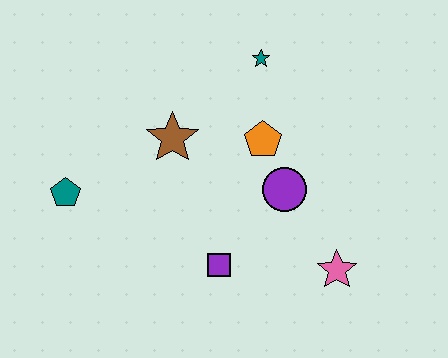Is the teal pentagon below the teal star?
Yes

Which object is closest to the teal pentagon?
The brown star is closest to the teal pentagon.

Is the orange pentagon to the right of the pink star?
No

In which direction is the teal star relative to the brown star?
The teal star is to the right of the brown star.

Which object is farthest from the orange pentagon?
The teal pentagon is farthest from the orange pentagon.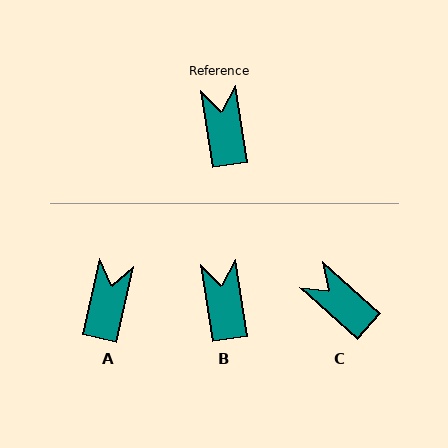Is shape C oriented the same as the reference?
No, it is off by about 39 degrees.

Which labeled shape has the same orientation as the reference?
B.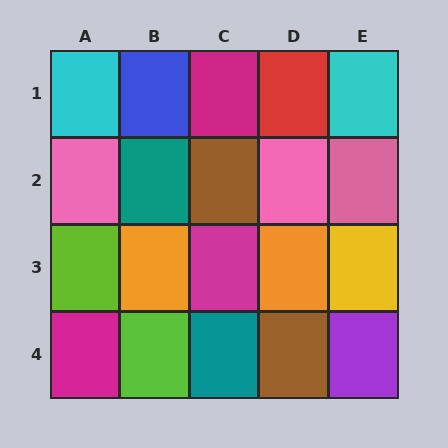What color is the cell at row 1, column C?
Magenta.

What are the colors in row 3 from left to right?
Lime, orange, magenta, orange, yellow.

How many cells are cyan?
2 cells are cyan.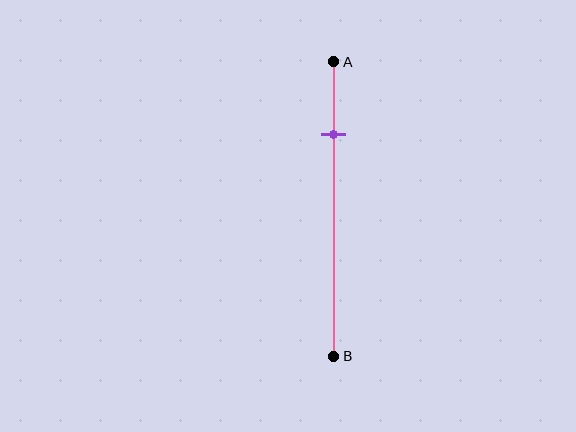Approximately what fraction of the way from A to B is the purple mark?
The purple mark is approximately 25% of the way from A to B.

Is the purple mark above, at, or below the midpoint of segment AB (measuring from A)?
The purple mark is above the midpoint of segment AB.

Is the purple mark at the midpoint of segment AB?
No, the mark is at about 25% from A, not at the 50% midpoint.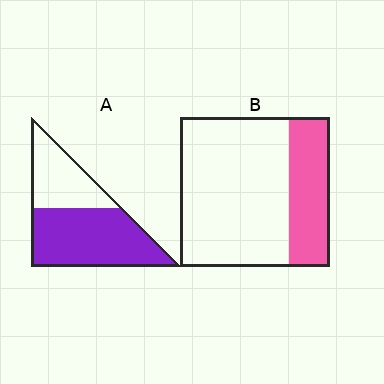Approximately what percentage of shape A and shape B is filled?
A is approximately 65% and B is approximately 25%.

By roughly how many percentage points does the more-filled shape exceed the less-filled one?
By roughly 35 percentage points (A over B).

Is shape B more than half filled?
No.